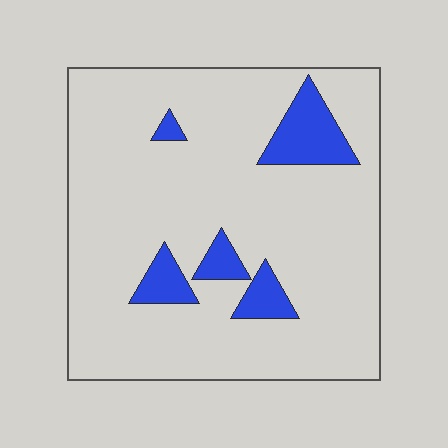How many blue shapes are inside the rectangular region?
5.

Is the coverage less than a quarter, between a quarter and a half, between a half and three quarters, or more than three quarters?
Less than a quarter.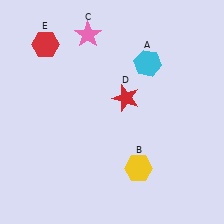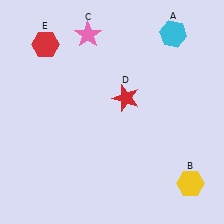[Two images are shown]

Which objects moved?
The objects that moved are: the cyan hexagon (A), the yellow hexagon (B).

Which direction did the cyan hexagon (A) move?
The cyan hexagon (A) moved up.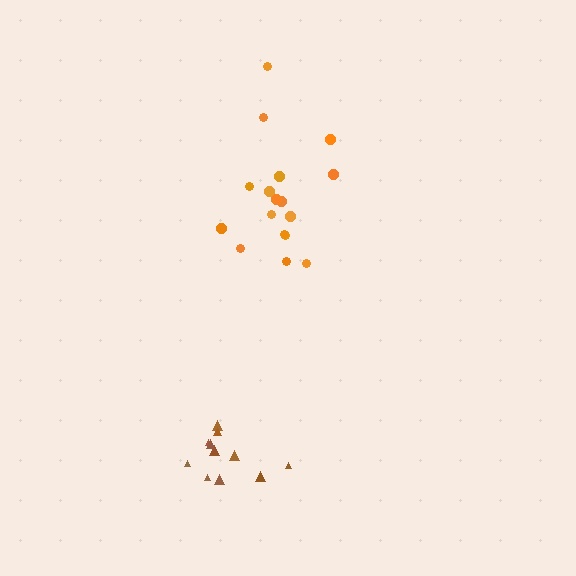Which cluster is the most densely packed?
Brown.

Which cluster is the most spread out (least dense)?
Orange.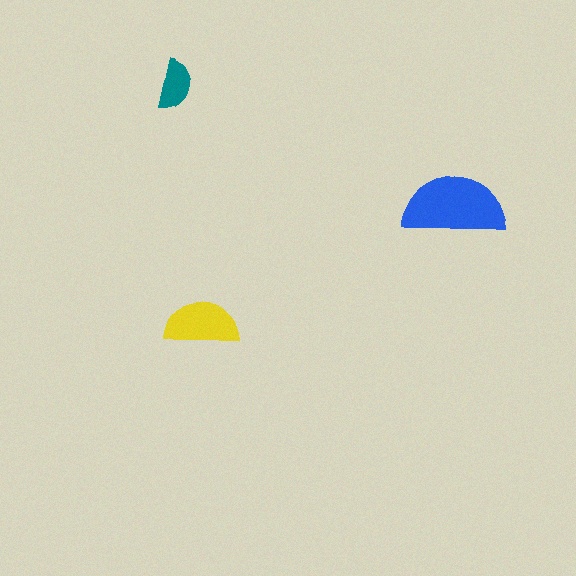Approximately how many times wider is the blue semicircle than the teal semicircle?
About 2 times wider.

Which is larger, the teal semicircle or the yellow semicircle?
The yellow one.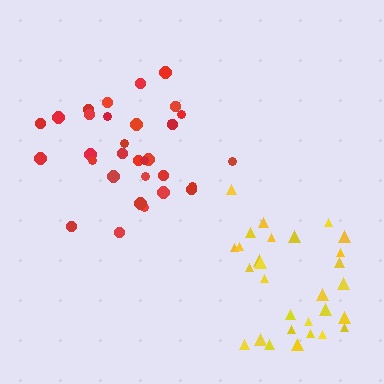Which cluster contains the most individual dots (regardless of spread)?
Red (34).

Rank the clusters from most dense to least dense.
red, yellow.